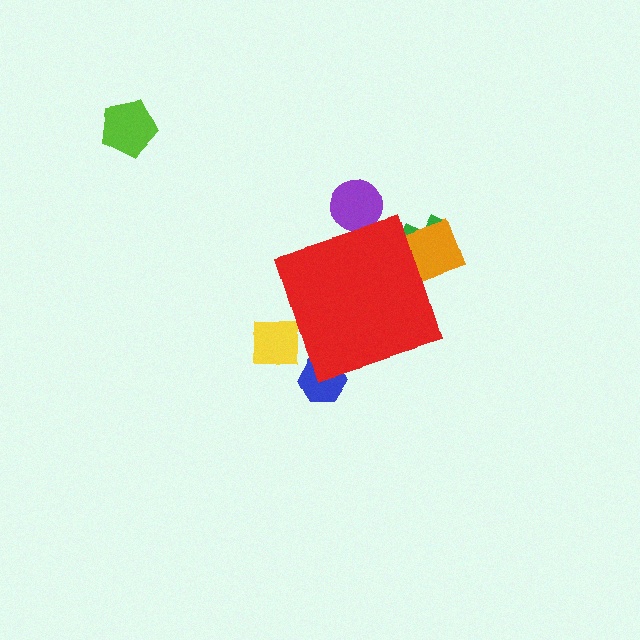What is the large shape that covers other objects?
A red diamond.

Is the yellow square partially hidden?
Yes, the yellow square is partially hidden behind the red diamond.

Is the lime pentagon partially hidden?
No, the lime pentagon is fully visible.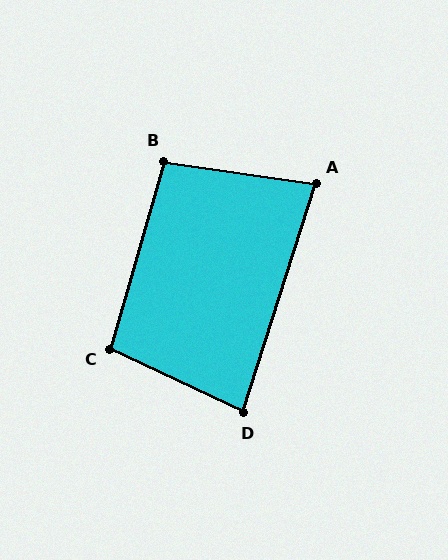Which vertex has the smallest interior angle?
A, at approximately 81 degrees.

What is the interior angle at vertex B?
Approximately 97 degrees (obtuse).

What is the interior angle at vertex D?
Approximately 83 degrees (acute).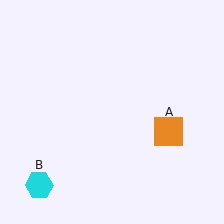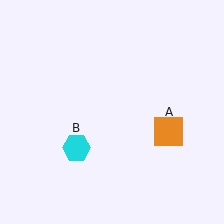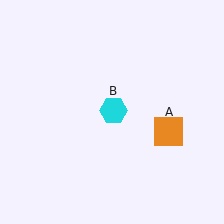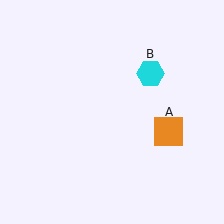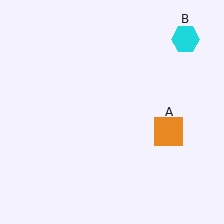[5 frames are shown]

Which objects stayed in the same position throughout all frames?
Orange square (object A) remained stationary.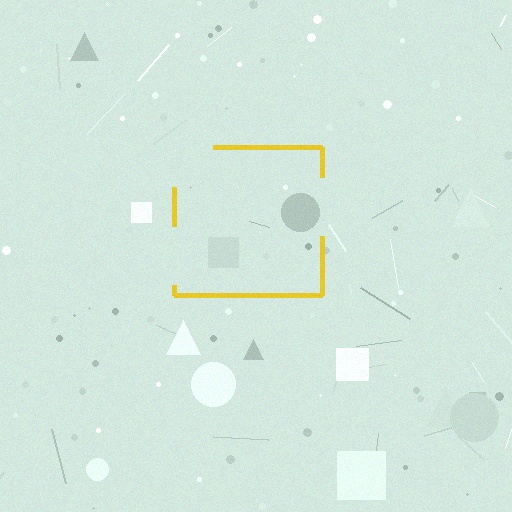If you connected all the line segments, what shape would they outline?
They would outline a square.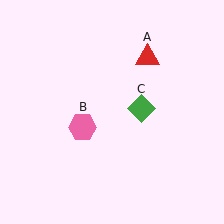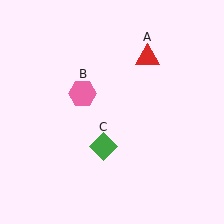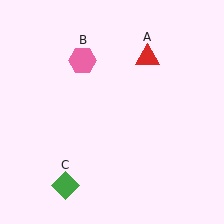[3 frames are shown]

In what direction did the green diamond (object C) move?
The green diamond (object C) moved down and to the left.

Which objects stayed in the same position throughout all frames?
Red triangle (object A) remained stationary.